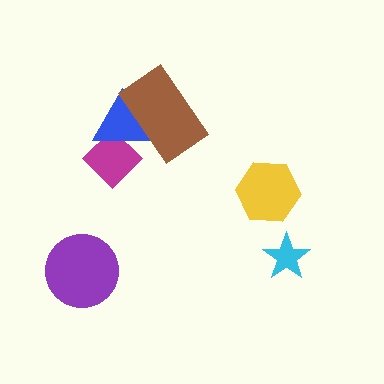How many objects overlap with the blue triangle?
2 objects overlap with the blue triangle.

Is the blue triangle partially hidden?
Yes, it is partially covered by another shape.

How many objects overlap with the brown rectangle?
1 object overlaps with the brown rectangle.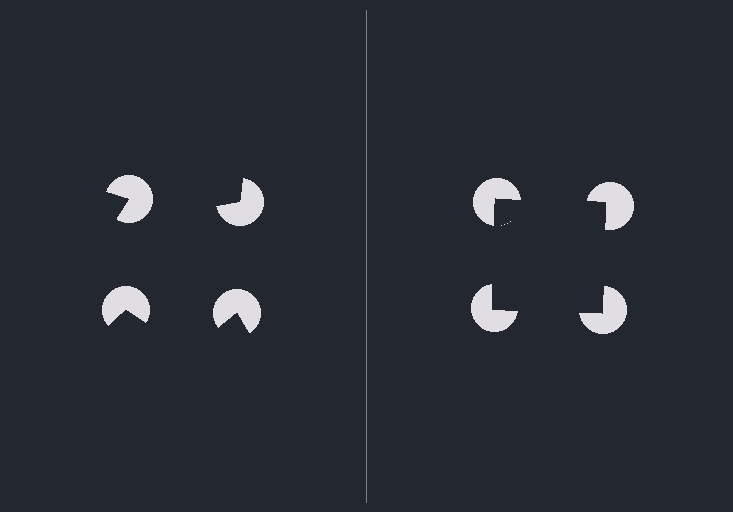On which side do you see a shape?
An illusory square appears on the right side. On the left side the wedge cuts are rotated, so no coherent shape forms.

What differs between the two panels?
The pac-man discs are positioned identically on both sides; only the wedge orientations differ. On the right they align to a square; on the left they are misaligned.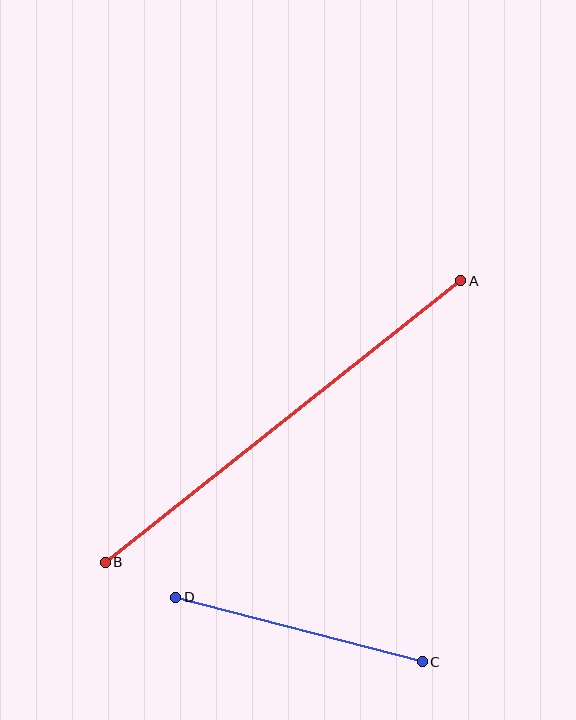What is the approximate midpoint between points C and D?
The midpoint is at approximately (299, 630) pixels.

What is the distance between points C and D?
The distance is approximately 255 pixels.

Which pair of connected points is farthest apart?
Points A and B are farthest apart.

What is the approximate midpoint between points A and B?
The midpoint is at approximately (283, 422) pixels.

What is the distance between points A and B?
The distance is approximately 453 pixels.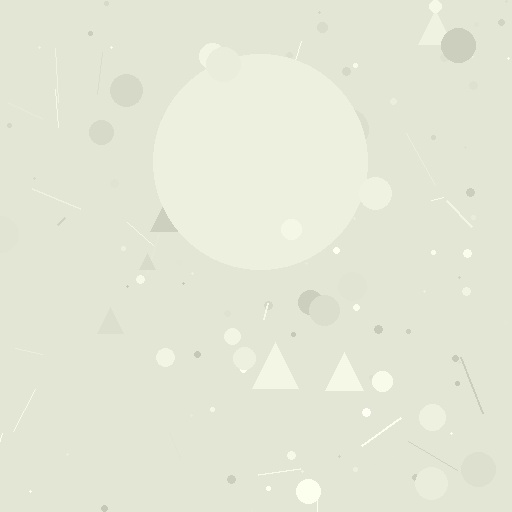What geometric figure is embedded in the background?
A circle is embedded in the background.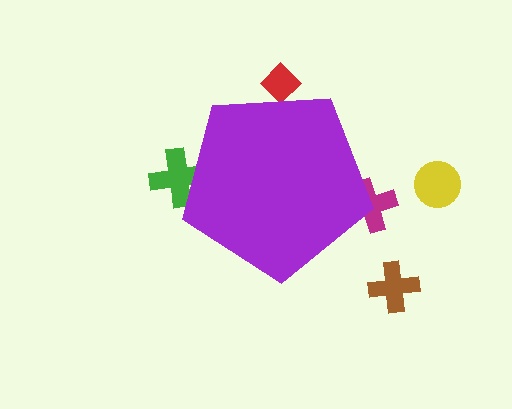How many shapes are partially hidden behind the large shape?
3 shapes are partially hidden.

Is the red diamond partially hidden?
Yes, the red diamond is partially hidden behind the purple pentagon.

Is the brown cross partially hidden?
No, the brown cross is fully visible.